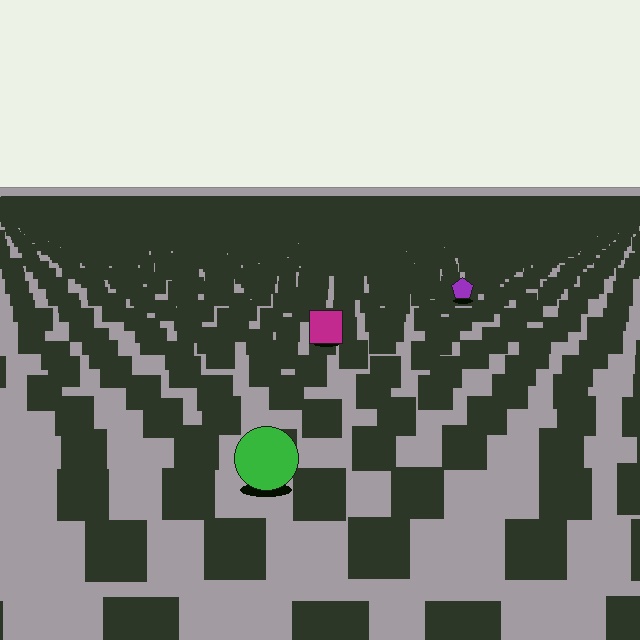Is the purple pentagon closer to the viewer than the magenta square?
No. The magenta square is closer — you can tell from the texture gradient: the ground texture is coarser near it.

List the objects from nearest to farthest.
From nearest to farthest: the green circle, the magenta square, the purple pentagon.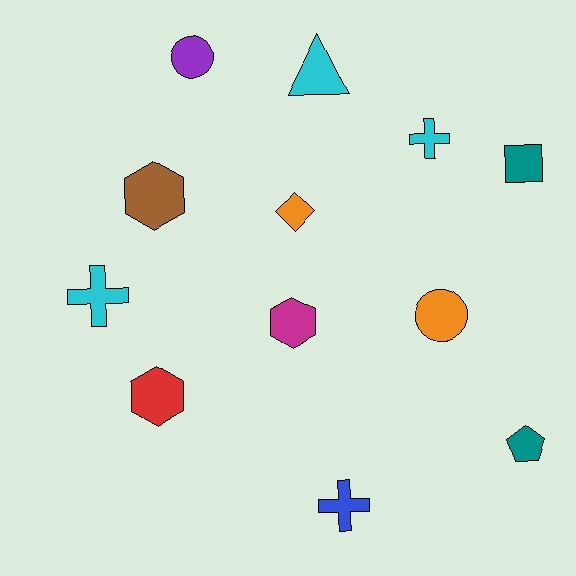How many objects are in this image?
There are 12 objects.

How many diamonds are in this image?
There is 1 diamond.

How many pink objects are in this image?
There are no pink objects.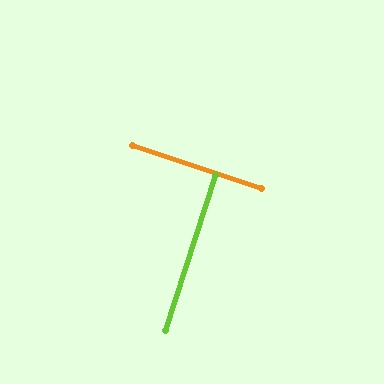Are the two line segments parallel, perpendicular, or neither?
Perpendicular — they meet at approximately 89°.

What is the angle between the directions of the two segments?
Approximately 89 degrees.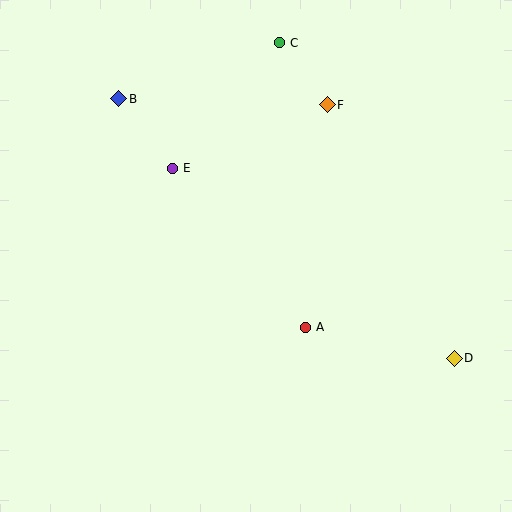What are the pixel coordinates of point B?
Point B is at (119, 99).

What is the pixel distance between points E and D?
The distance between E and D is 340 pixels.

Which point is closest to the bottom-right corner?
Point D is closest to the bottom-right corner.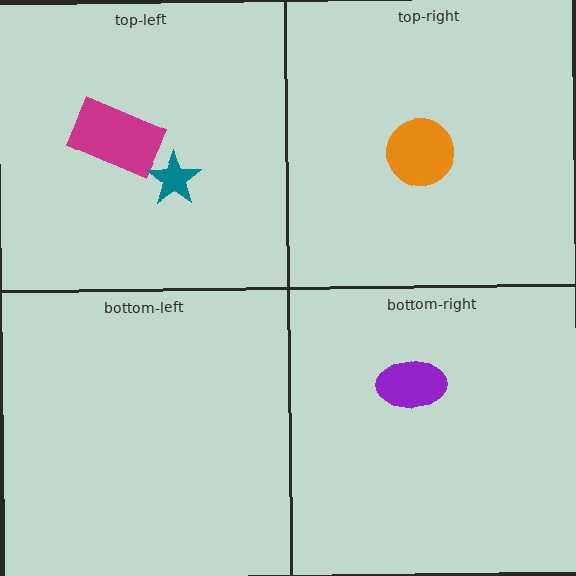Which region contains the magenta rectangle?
The top-left region.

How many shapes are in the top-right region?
1.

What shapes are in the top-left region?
The magenta rectangle, the teal star.